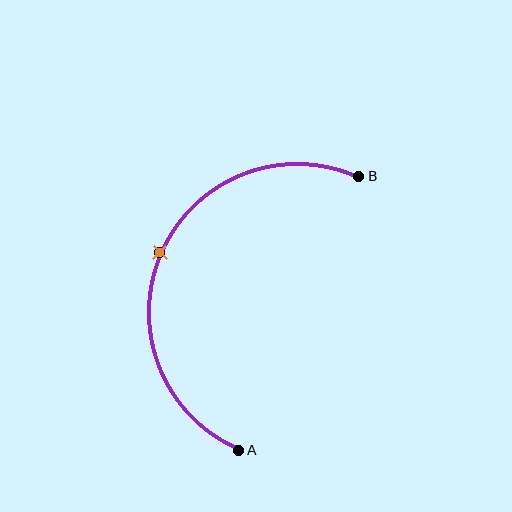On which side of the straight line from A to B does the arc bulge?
The arc bulges to the left of the straight line connecting A and B.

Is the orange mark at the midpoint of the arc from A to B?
Yes. The orange mark lies on the arc at equal arc-length from both A and B — it is the arc midpoint.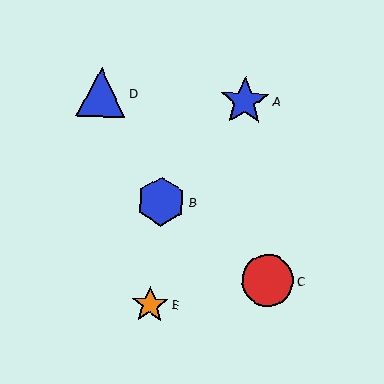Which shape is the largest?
The red circle (labeled C) is the largest.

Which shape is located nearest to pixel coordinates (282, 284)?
The red circle (labeled C) at (268, 281) is nearest to that location.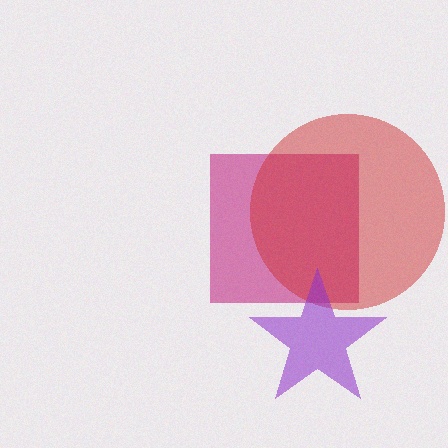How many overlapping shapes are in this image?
There are 3 overlapping shapes in the image.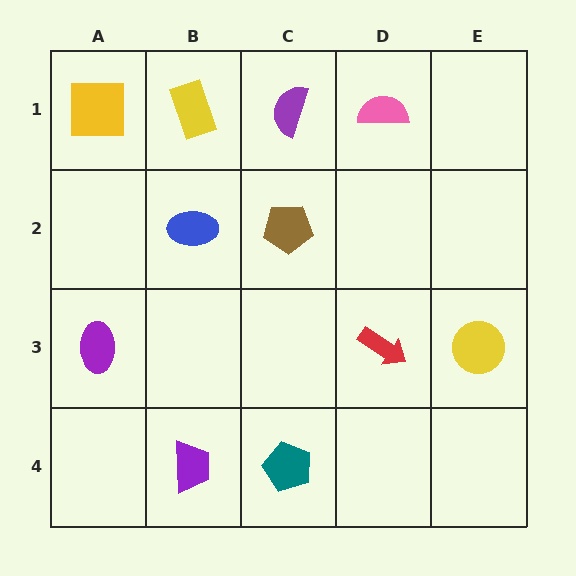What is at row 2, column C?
A brown pentagon.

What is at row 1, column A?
A yellow square.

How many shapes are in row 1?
4 shapes.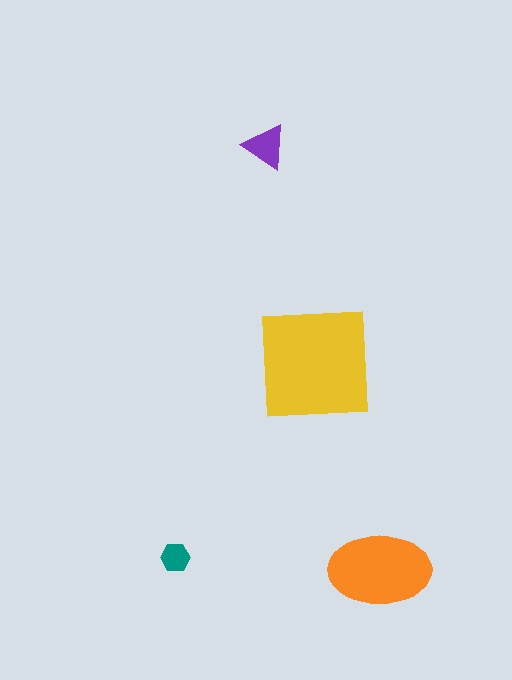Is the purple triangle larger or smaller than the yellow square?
Smaller.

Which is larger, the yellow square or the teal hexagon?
The yellow square.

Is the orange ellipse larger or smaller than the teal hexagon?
Larger.